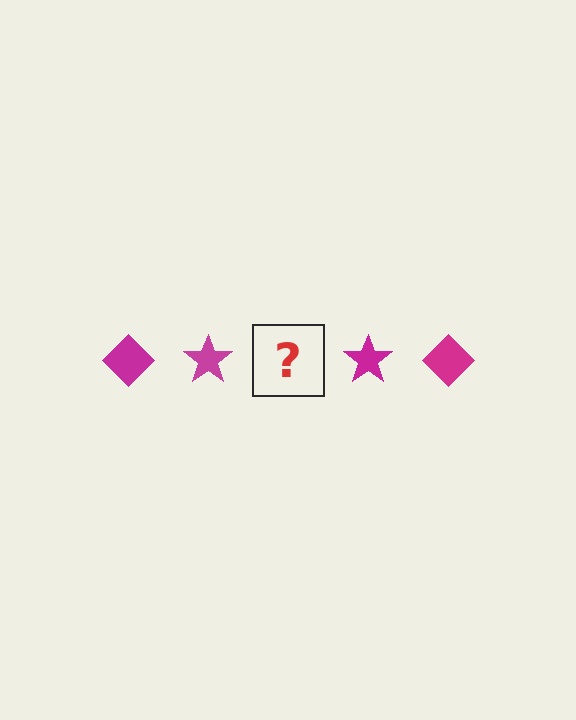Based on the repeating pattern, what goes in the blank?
The blank should be a magenta diamond.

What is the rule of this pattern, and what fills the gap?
The rule is that the pattern cycles through diamond, star shapes in magenta. The gap should be filled with a magenta diamond.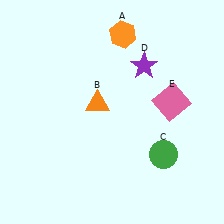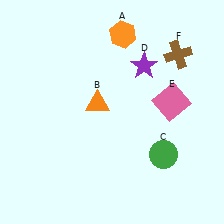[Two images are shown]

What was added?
A brown cross (F) was added in Image 2.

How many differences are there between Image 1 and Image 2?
There is 1 difference between the two images.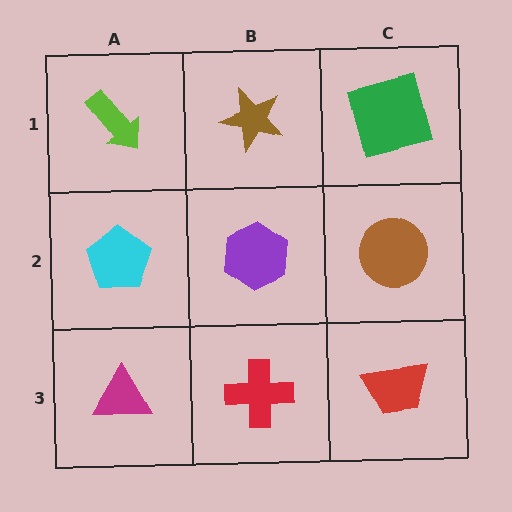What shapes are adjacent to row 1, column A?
A cyan pentagon (row 2, column A), a brown star (row 1, column B).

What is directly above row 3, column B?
A purple hexagon.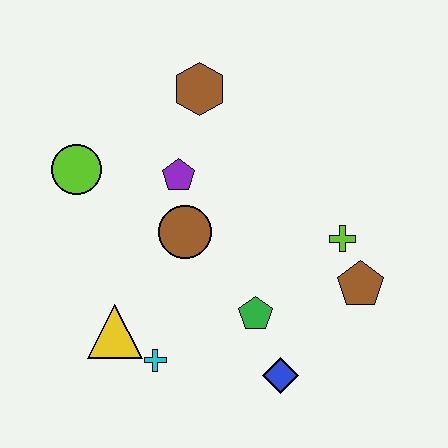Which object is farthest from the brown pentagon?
The lime circle is farthest from the brown pentagon.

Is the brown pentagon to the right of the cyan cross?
Yes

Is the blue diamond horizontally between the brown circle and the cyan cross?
No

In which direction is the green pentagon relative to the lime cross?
The green pentagon is to the left of the lime cross.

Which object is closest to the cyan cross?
The yellow triangle is closest to the cyan cross.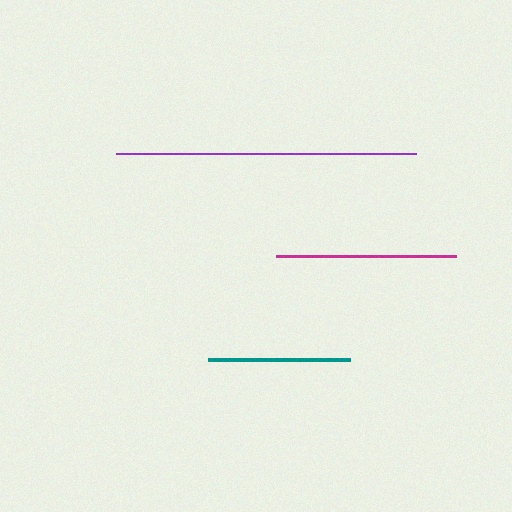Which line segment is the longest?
The purple line is the longest at approximately 300 pixels.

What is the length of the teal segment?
The teal segment is approximately 143 pixels long.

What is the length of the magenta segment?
The magenta segment is approximately 180 pixels long.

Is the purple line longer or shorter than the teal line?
The purple line is longer than the teal line.